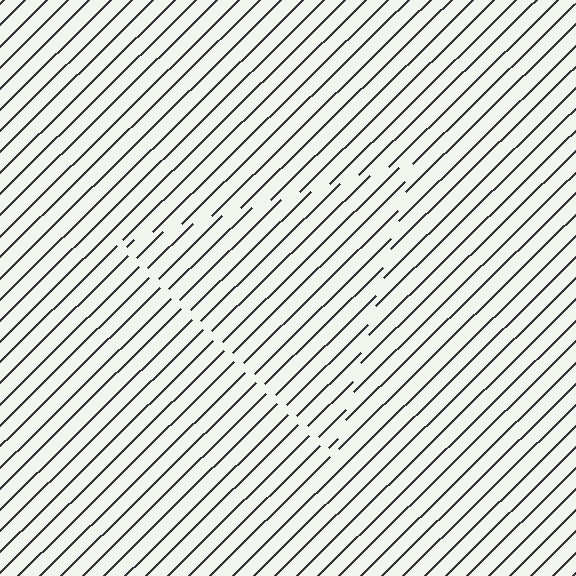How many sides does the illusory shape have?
3 sides — the line-ends trace a triangle.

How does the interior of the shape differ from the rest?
The interior of the shape contains the same grating, shifted by half a period — the contour is defined by the phase discontinuity where line-ends from the inner and outer gratings abut.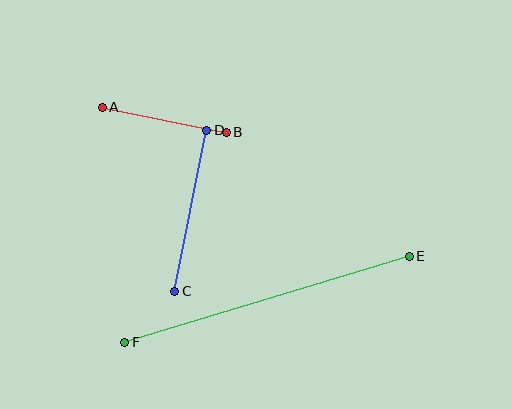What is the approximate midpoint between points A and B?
The midpoint is at approximately (164, 120) pixels.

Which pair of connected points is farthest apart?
Points E and F are farthest apart.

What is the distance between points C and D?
The distance is approximately 164 pixels.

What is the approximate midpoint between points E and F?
The midpoint is at approximately (267, 299) pixels.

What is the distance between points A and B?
The distance is approximately 127 pixels.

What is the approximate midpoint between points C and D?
The midpoint is at approximately (191, 211) pixels.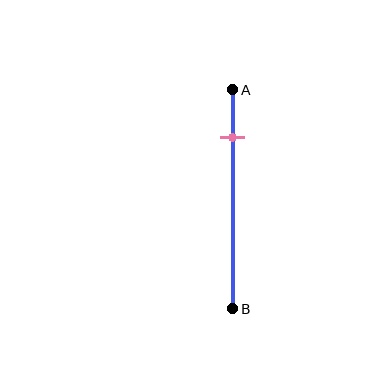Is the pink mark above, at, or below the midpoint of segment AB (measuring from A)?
The pink mark is above the midpoint of segment AB.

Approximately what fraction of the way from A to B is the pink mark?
The pink mark is approximately 20% of the way from A to B.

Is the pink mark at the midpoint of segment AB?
No, the mark is at about 20% from A, not at the 50% midpoint.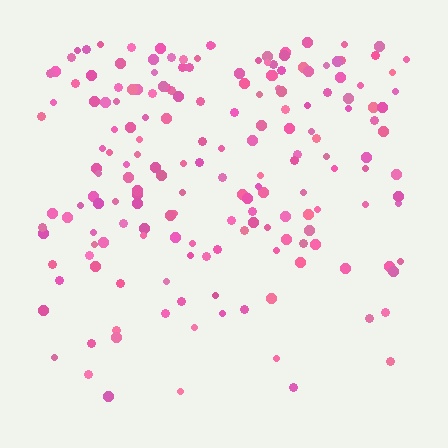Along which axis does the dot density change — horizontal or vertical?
Vertical.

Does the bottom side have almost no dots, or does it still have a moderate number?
Still a moderate number, just noticeably fewer than the top.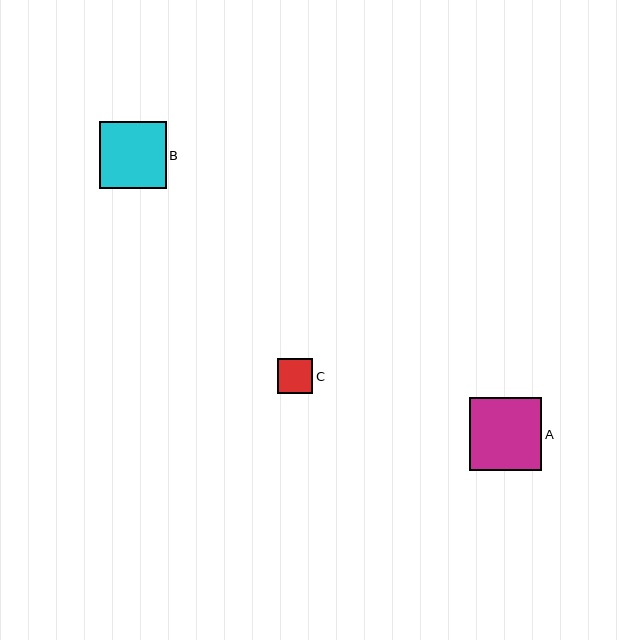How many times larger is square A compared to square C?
Square A is approximately 2.1 times the size of square C.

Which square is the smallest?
Square C is the smallest with a size of approximately 35 pixels.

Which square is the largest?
Square A is the largest with a size of approximately 73 pixels.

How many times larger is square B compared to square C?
Square B is approximately 1.9 times the size of square C.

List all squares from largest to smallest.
From largest to smallest: A, B, C.